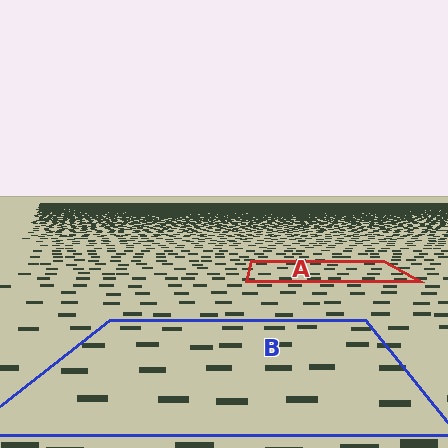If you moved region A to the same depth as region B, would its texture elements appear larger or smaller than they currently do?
They would appear larger. At a closer depth, the same texture elements are projected at a bigger on-screen size.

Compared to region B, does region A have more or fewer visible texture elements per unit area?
Region A has more texture elements per unit area — they are packed more densely because it is farther away.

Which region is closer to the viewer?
Region B is closer. The texture elements there are larger and more spread out.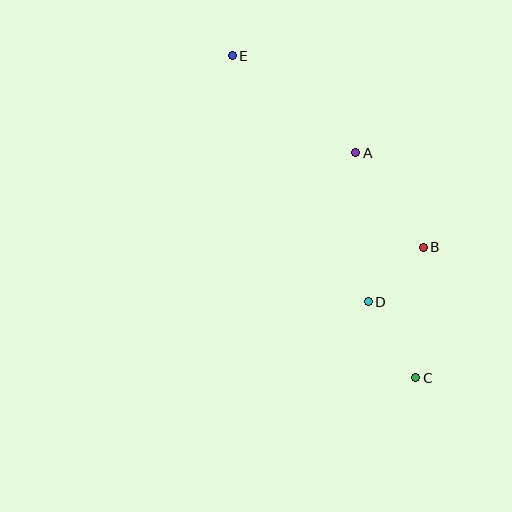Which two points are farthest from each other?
Points C and E are farthest from each other.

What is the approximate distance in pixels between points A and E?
The distance between A and E is approximately 157 pixels.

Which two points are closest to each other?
Points B and D are closest to each other.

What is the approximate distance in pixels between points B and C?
The distance between B and C is approximately 131 pixels.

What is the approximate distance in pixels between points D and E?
The distance between D and E is approximately 281 pixels.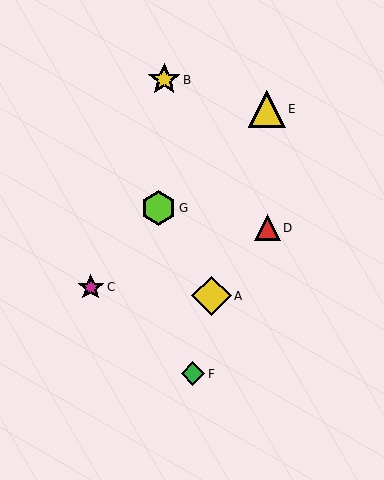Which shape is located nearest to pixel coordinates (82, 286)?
The magenta star (labeled C) at (91, 287) is nearest to that location.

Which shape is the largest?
The yellow diamond (labeled A) is the largest.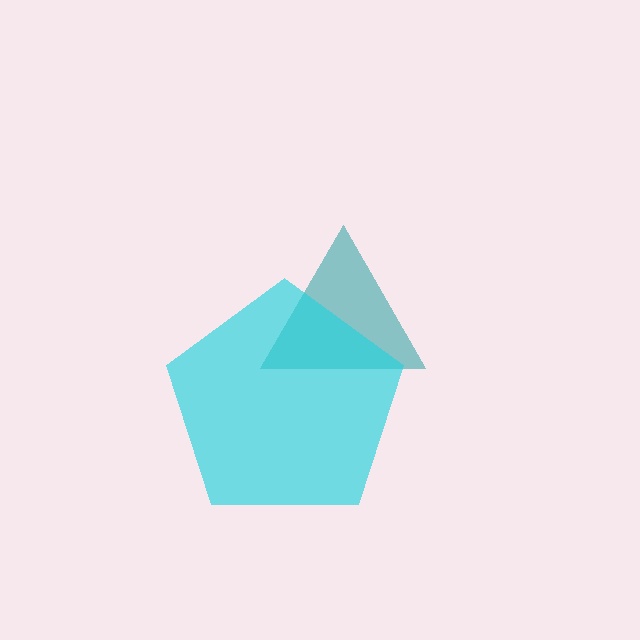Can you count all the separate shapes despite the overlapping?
Yes, there are 2 separate shapes.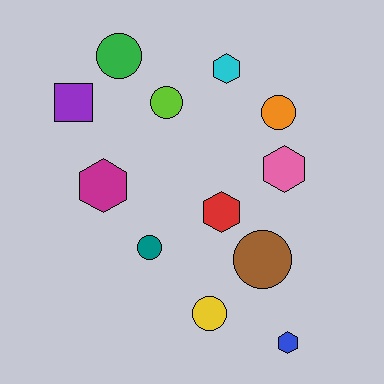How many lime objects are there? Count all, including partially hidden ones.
There is 1 lime object.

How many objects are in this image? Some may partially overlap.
There are 12 objects.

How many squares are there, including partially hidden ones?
There is 1 square.